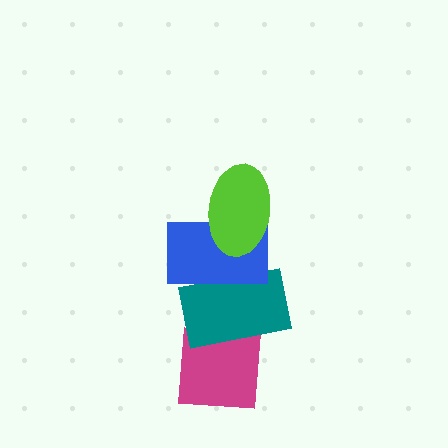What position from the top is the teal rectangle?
The teal rectangle is 3rd from the top.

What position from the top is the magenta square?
The magenta square is 4th from the top.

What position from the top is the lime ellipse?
The lime ellipse is 1st from the top.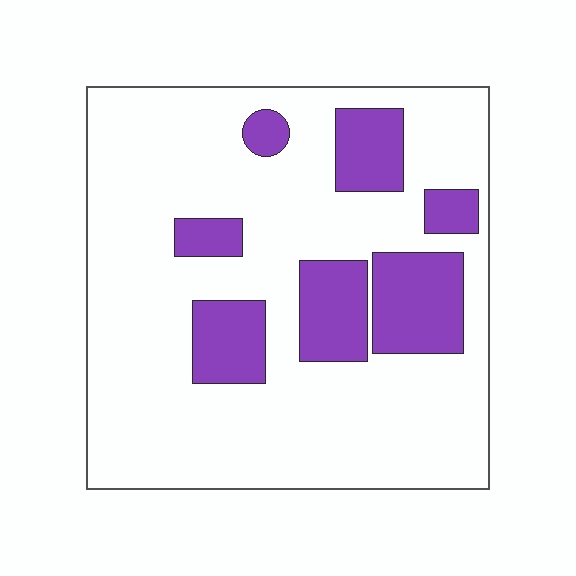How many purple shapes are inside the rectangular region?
7.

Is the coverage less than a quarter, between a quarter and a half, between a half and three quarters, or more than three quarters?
Less than a quarter.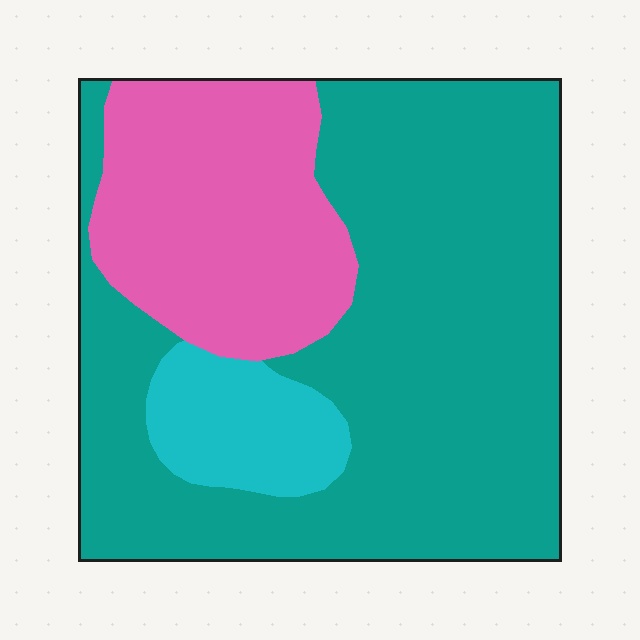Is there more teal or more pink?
Teal.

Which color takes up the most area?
Teal, at roughly 65%.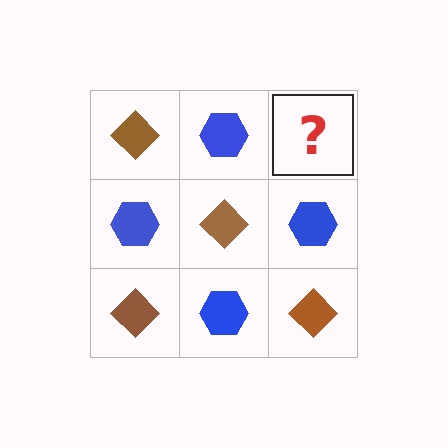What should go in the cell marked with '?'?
The missing cell should contain a brown diamond.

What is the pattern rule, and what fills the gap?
The rule is that it alternates brown diamond and blue hexagon in a checkerboard pattern. The gap should be filled with a brown diamond.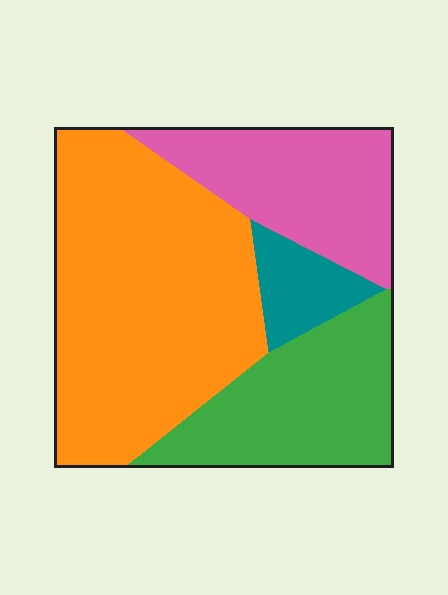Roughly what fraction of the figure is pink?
Pink covers around 20% of the figure.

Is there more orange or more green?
Orange.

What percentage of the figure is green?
Green covers around 25% of the figure.